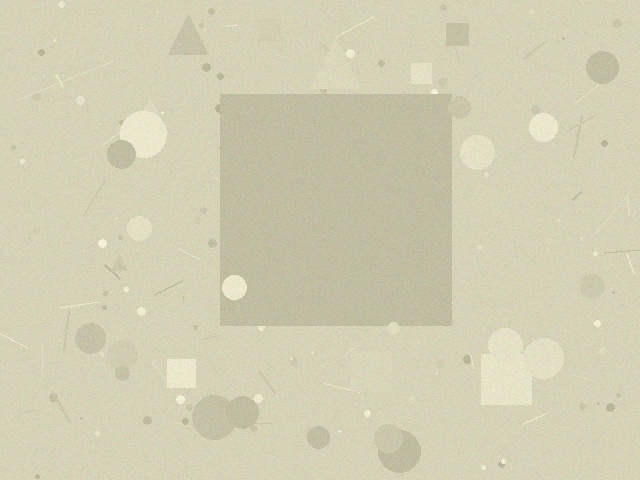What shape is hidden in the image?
A square is hidden in the image.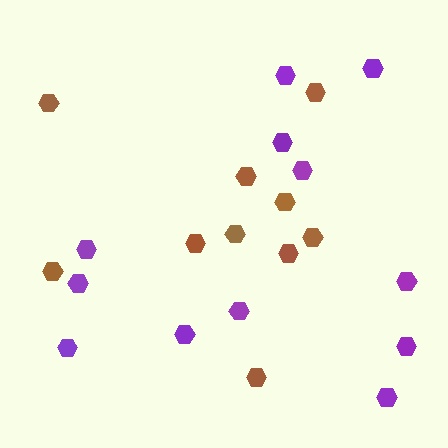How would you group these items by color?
There are 2 groups: one group of purple hexagons (12) and one group of brown hexagons (10).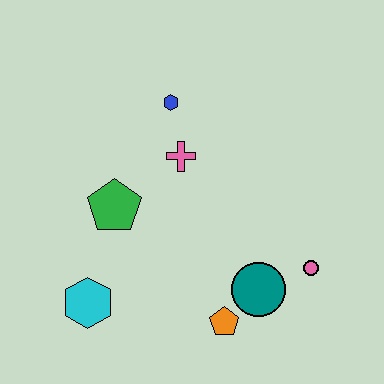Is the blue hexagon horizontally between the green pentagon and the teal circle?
Yes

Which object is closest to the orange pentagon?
The teal circle is closest to the orange pentagon.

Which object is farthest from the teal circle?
The blue hexagon is farthest from the teal circle.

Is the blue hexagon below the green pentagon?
No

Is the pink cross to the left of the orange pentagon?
Yes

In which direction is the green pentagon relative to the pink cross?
The green pentagon is to the left of the pink cross.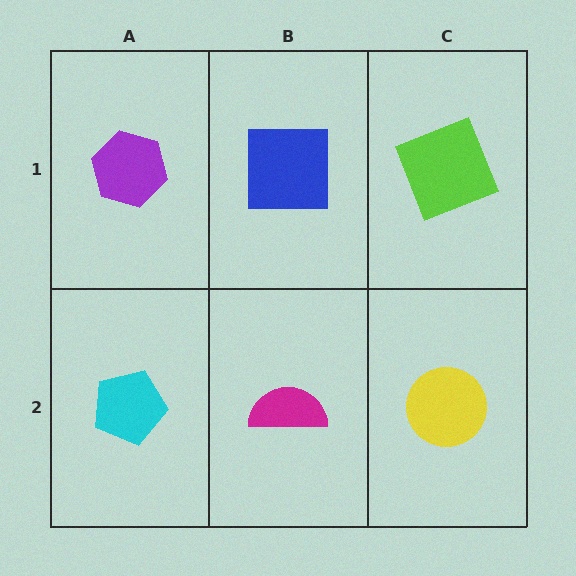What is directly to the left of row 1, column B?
A purple hexagon.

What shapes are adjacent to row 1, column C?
A yellow circle (row 2, column C), a blue square (row 1, column B).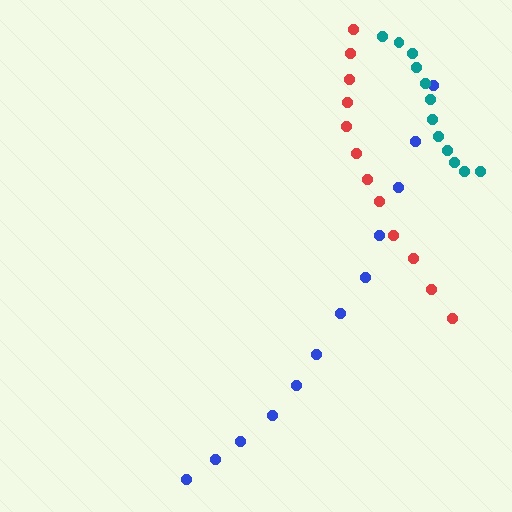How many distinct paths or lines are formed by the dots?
There are 3 distinct paths.